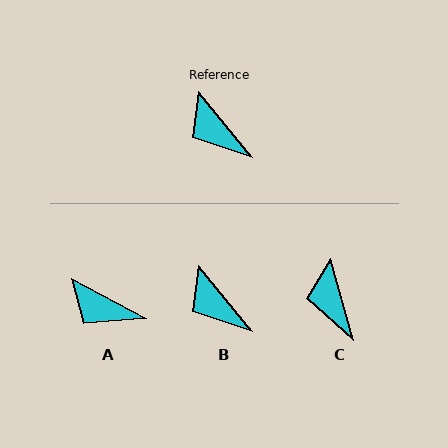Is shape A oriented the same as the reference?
No, it is off by about 23 degrees.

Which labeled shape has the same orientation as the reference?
B.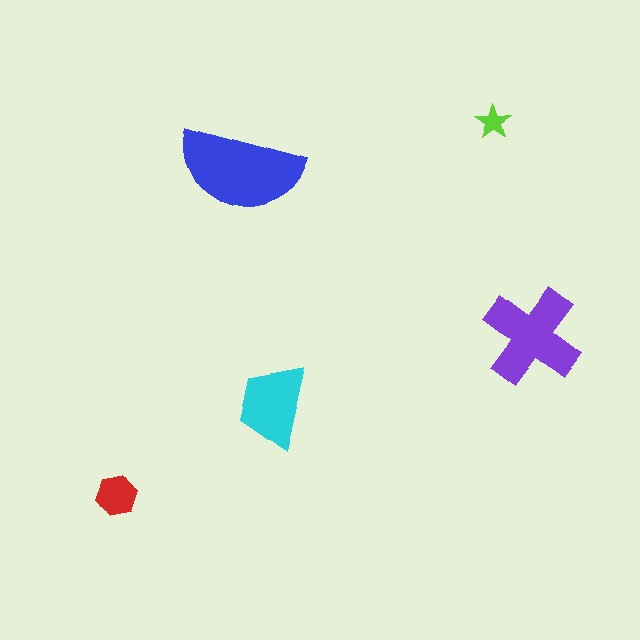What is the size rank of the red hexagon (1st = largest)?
4th.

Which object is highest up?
The lime star is topmost.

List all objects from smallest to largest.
The lime star, the red hexagon, the cyan trapezoid, the purple cross, the blue semicircle.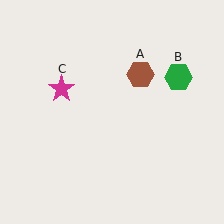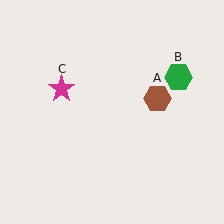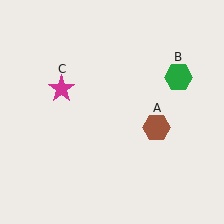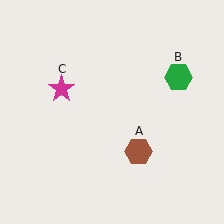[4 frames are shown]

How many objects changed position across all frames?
1 object changed position: brown hexagon (object A).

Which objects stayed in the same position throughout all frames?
Green hexagon (object B) and magenta star (object C) remained stationary.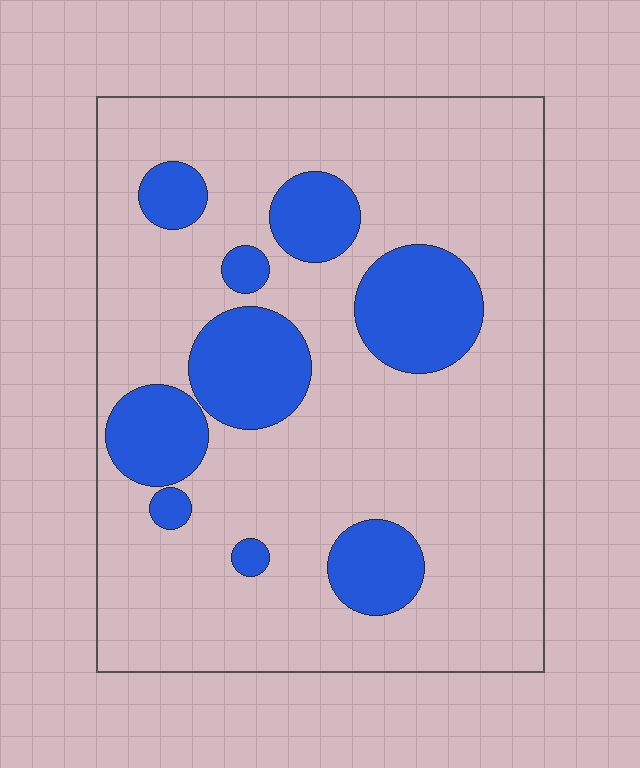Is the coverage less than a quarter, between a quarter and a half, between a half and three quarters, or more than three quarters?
Less than a quarter.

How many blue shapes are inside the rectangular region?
9.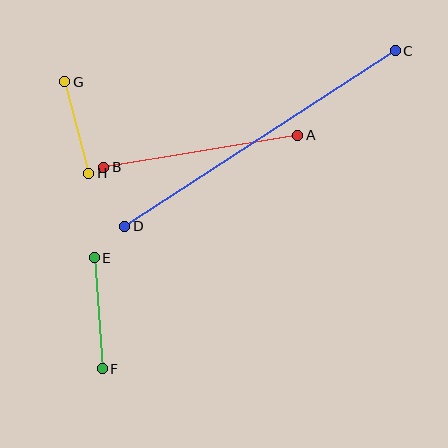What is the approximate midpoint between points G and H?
The midpoint is at approximately (77, 128) pixels.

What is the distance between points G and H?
The distance is approximately 95 pixels.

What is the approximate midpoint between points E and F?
The midpoint is at approximately (98, 313) pixels.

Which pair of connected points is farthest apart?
Points C and D are farthest apart.